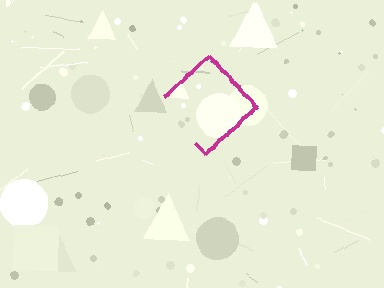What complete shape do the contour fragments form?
The contour fragments form a diamond.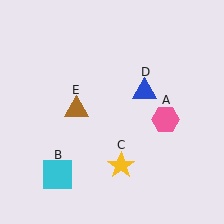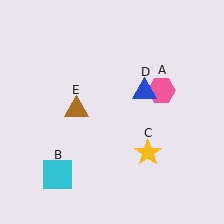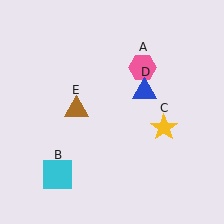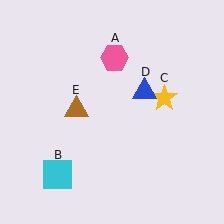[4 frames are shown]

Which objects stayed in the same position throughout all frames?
Cyan square (object B) and blue triangle (object D) and brown triangle (object E) remained stationary.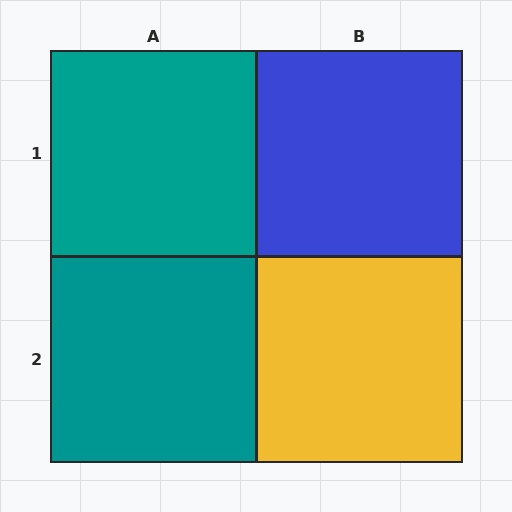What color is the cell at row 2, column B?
Yellow.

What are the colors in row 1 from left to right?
Teal, blue.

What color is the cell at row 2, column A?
Teal.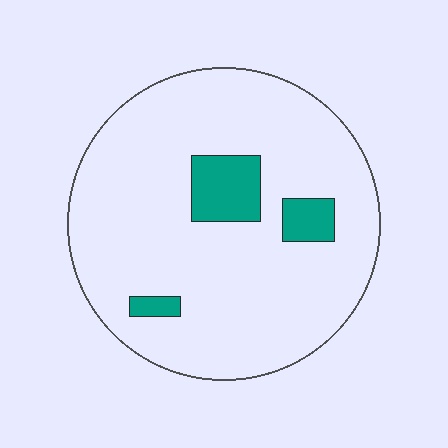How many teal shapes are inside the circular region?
3.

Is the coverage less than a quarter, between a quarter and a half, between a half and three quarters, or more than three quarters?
Less than a quarter.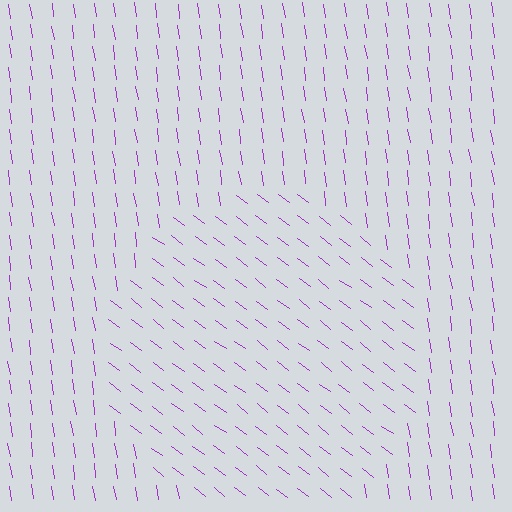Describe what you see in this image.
The image is filled with small purple line segments. A circle region in the image has lines oriented differently from the surrounding lines, creating a visible texture boundary.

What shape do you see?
I see a circle.